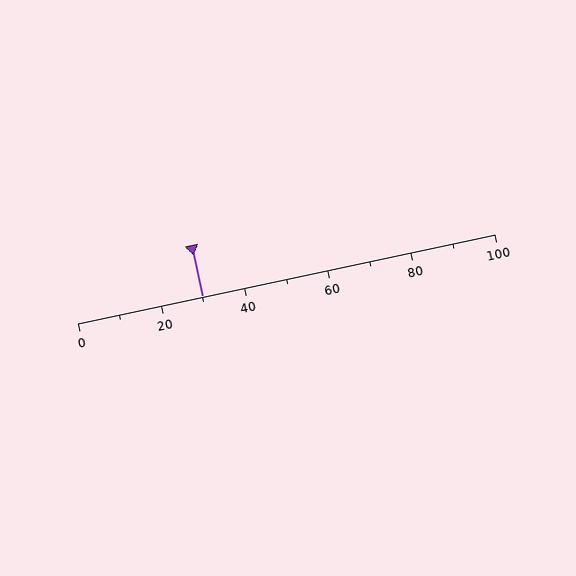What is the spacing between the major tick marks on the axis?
The major ticks are spaced 20 apart.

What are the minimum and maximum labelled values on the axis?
The axis runs from 0 to 100.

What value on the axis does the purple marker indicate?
The marker indicates approximately 30.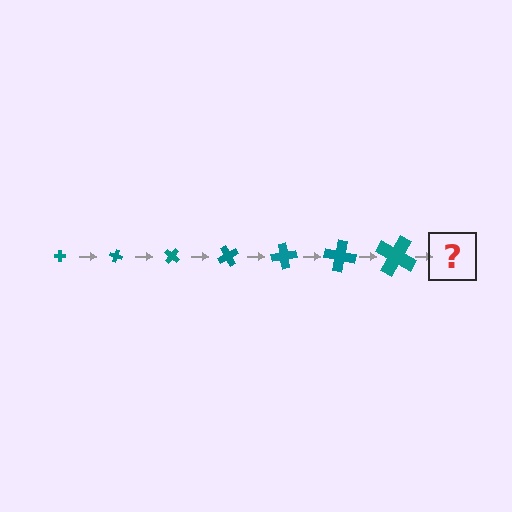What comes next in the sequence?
The next element should be a cross, larger than the previous one and rotated 140 degrees from the start.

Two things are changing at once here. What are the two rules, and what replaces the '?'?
The two rules are that the cross grows larger each step and it rotates 20 degrees each step. The '?' should be a cross, larger than the previous one and rotated 140 degrees from the start.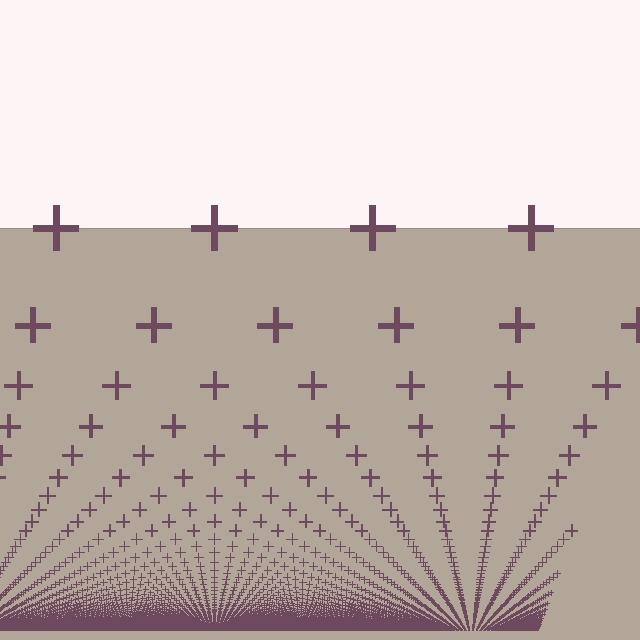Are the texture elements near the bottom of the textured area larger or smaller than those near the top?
Smaller. The gradient is inverted — elements near the bottom are smaller and denser.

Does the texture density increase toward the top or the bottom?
Density increases toward the bottom.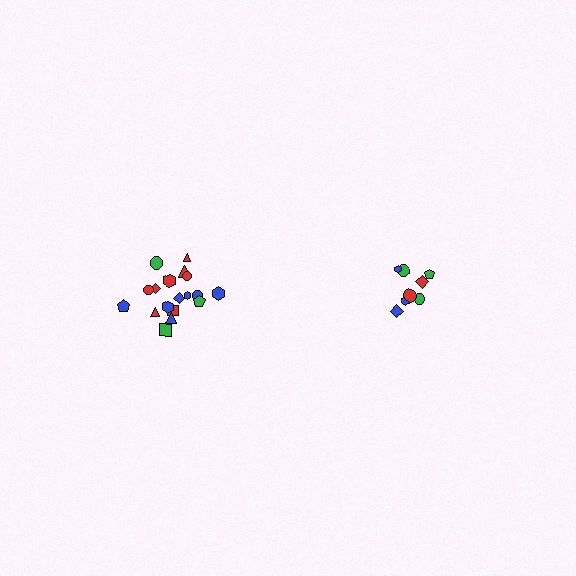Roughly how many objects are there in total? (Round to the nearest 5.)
Roughly 25 objects in total.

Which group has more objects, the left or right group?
The left group.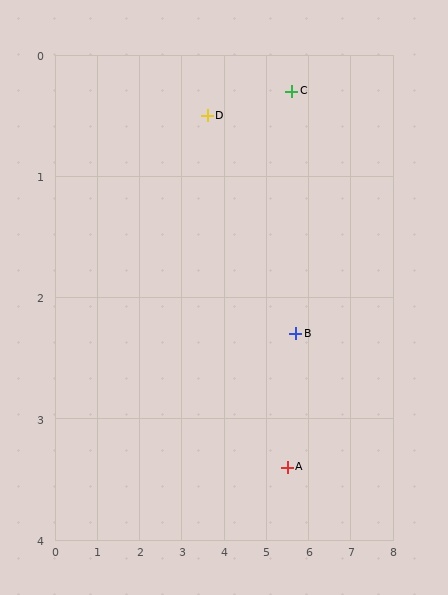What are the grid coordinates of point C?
Point C is at approximately (5.6, 0.3).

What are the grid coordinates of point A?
Point A is at approximately (5.5, 3.4).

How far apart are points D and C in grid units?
Points D and C are about 2.0 grid units apart.